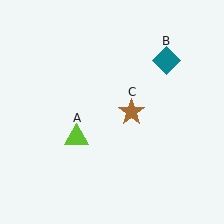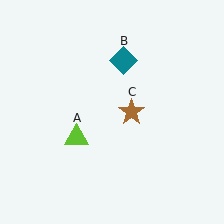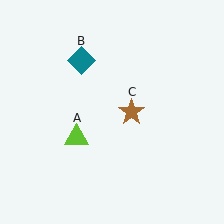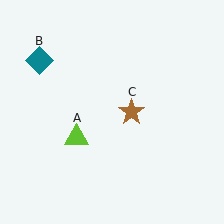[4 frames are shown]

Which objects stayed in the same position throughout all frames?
Lime triangle (object A) and brown star (object C) remained stationary.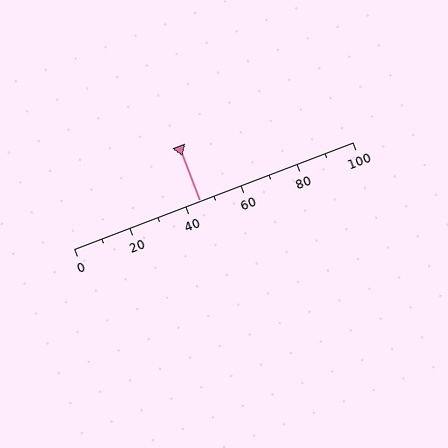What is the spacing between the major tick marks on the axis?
The major ticks are spaced 20 apart.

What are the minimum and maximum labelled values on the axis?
The axis runs from 0 to 100.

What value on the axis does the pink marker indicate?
The marker indicates approximately 45.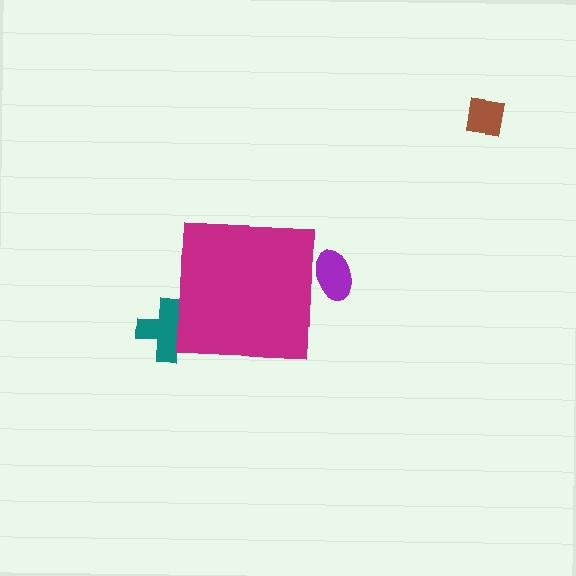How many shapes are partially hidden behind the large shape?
2 shapes are partially hidden.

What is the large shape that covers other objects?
A magenta square.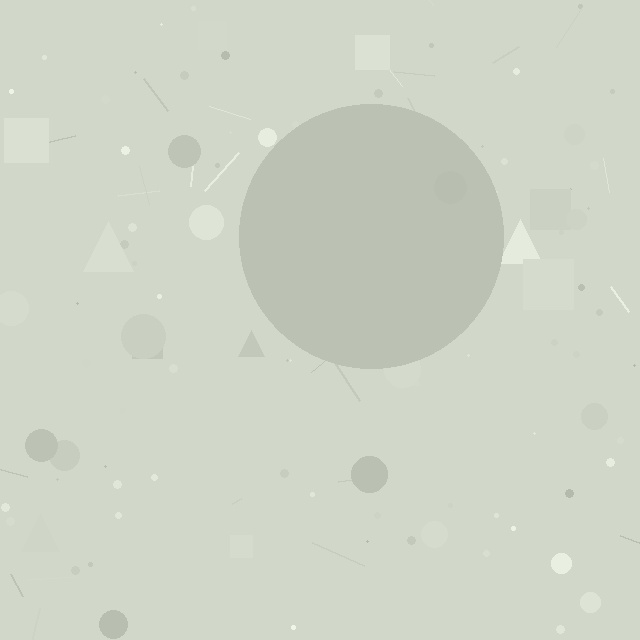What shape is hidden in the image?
A circle is hidden in the image.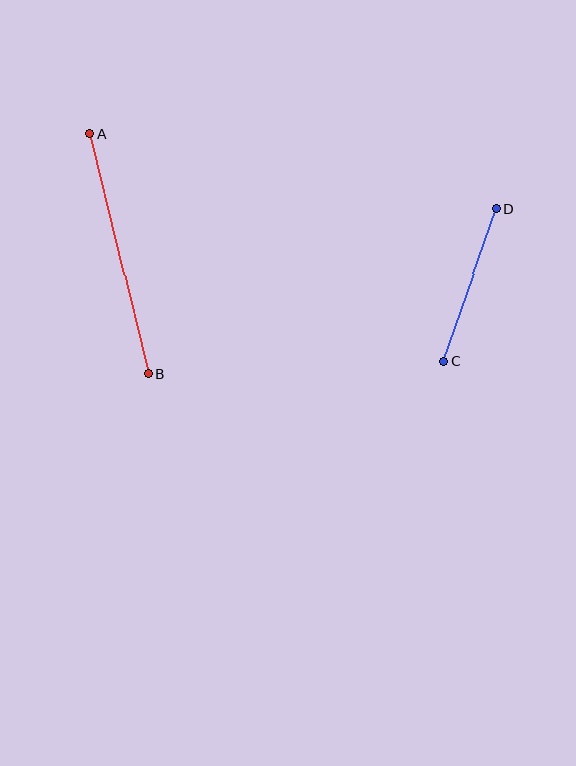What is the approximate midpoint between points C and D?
The midpoint is at approximately (470, 285) pixels.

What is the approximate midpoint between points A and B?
The midpoint is at approximately (119, 254) pixels.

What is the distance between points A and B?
The distance is approximately 247 pixels.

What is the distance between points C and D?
The distance is approximately 162 pixels.